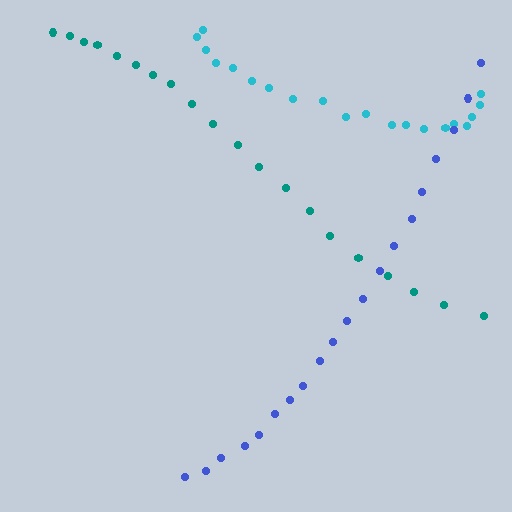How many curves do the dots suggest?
There are 3 distinct paths.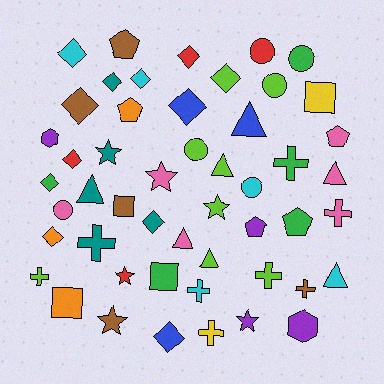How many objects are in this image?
There are 50 objects.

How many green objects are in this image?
There are 5 green objects.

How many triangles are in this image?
There are 7 triangles.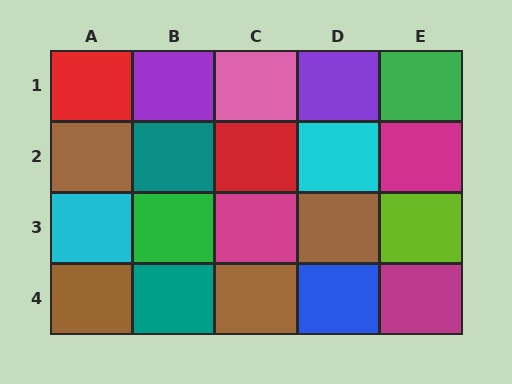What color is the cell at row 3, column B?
Green.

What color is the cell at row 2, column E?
Magenta.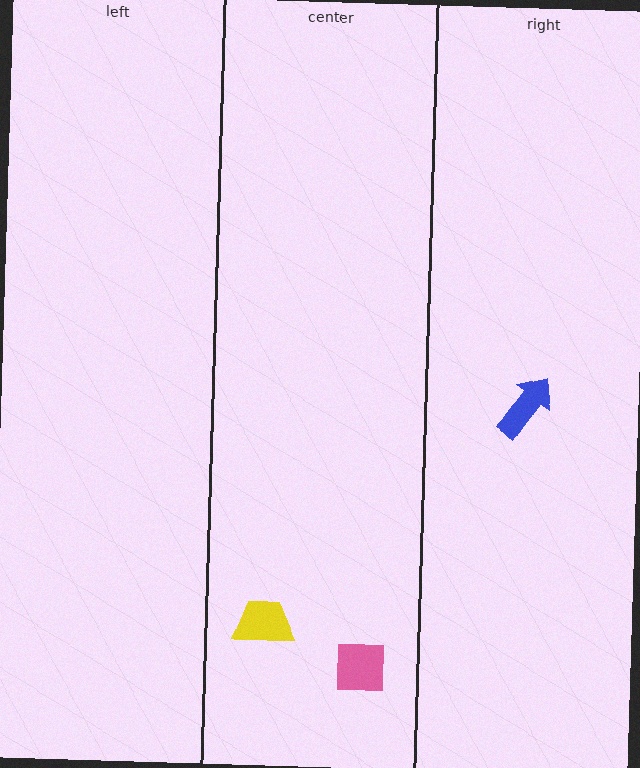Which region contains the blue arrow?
The right region.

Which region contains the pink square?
The center region.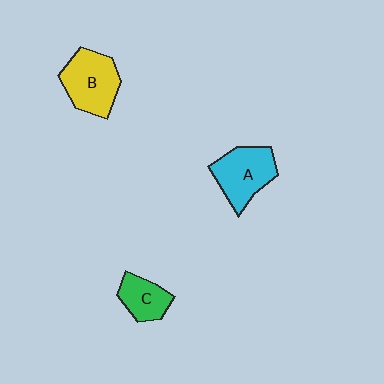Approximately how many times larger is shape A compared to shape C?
Approximately 1.6 times.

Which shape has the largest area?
Shape B (yellow).